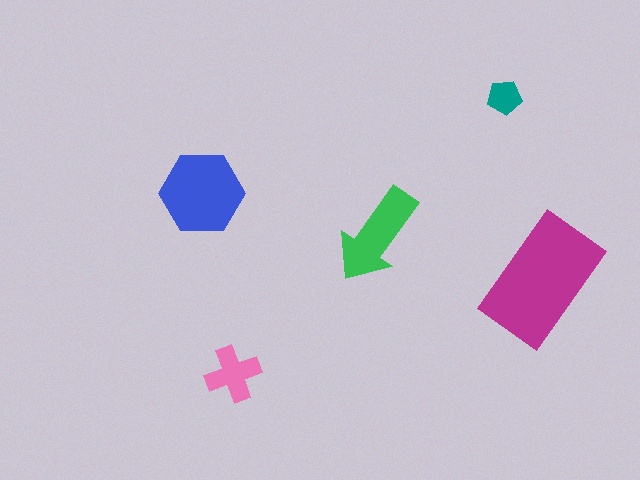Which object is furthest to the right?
The magenta rectangle is rightmost.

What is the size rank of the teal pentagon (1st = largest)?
5th.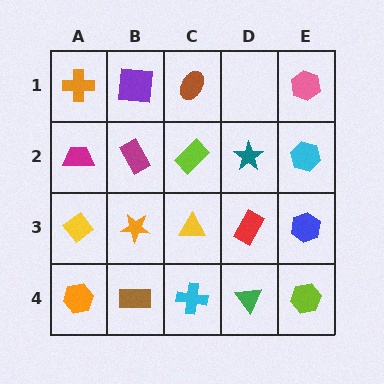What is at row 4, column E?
A lime hexagon.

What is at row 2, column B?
A magenta rectangle.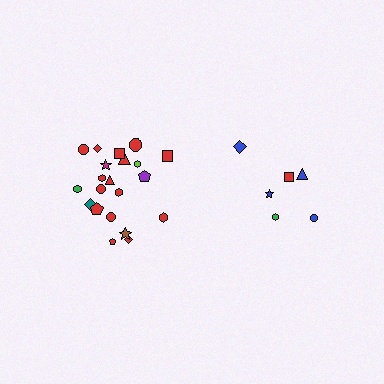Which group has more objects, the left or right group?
The left group.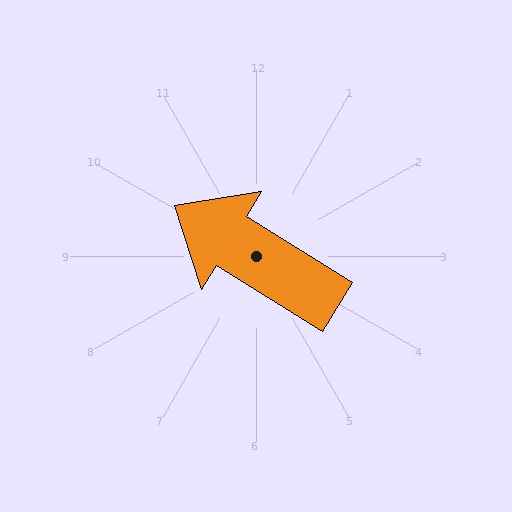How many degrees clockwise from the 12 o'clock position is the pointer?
Approximately 302 degrees.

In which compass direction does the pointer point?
Northwest.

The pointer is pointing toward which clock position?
Roughly 10 o'clock.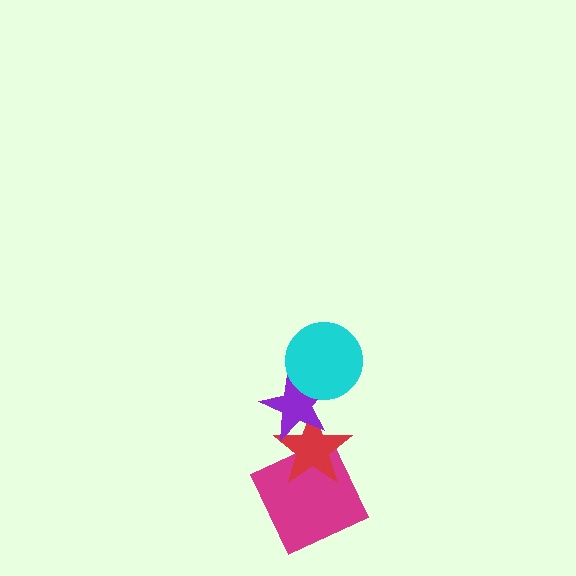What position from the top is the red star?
The red star is 3rd from the top.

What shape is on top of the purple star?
The cyan circle is on top of the purple star.